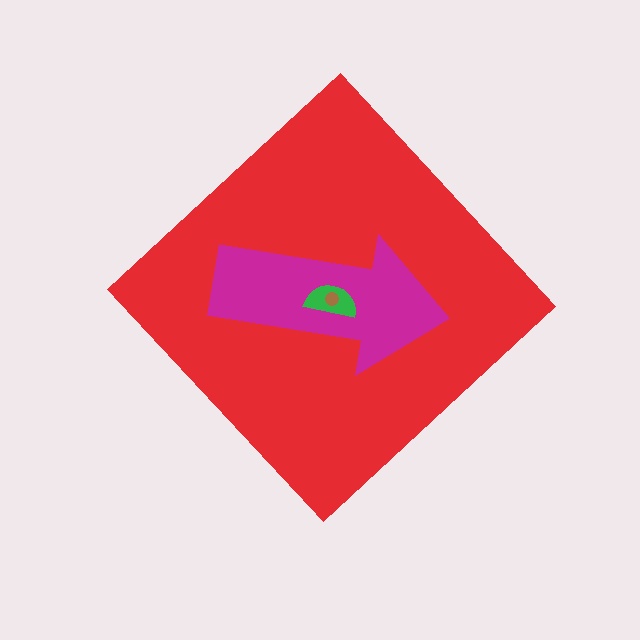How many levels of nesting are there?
4.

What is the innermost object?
The brown circle.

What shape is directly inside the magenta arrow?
The green semicircle.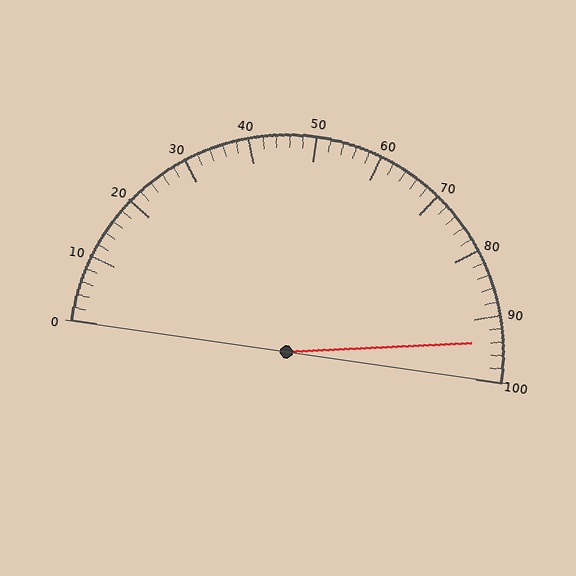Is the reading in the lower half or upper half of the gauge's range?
The reading is in the upper half of the range (0 to 100).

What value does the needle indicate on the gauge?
The needle indicates approximately 94.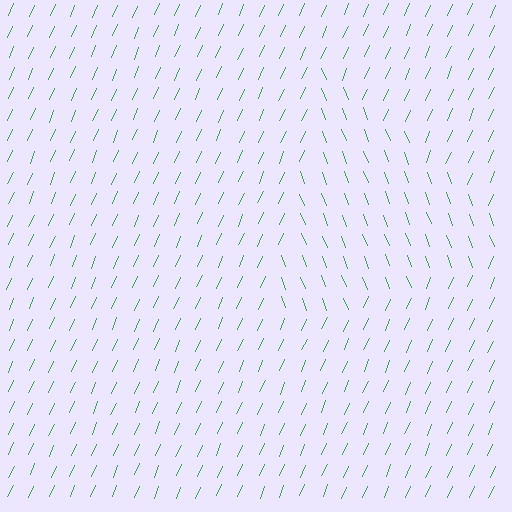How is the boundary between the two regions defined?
The boundary is defined purely by a change in line orientation (approximately 45 degrees difference). All lines are the same color and thickness.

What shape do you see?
I see a triangle.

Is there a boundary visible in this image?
Yes, there is a texture boundary formed by a change in line orientation.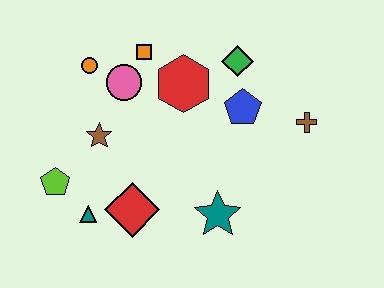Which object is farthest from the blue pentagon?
The lime pentagon is farthest from the blue pentagon.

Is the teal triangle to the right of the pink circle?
No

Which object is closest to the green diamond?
The blue pentagon is closest to the green diamond.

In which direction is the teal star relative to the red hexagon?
The teal star is below the red hexagon.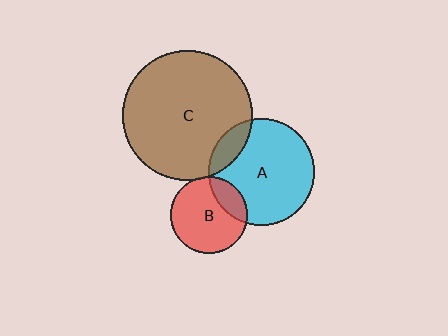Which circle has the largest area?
Circle C (brown).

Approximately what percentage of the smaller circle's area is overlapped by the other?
Approximately 20%.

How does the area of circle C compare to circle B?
Approximately 2.9 times.